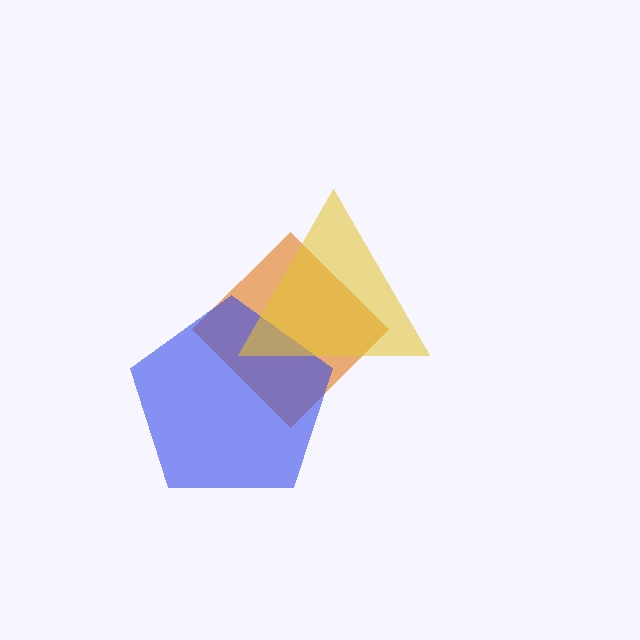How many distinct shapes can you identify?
There are 3 distinct shapes: an orange diamond, a blue pentagon, a yellow triangle.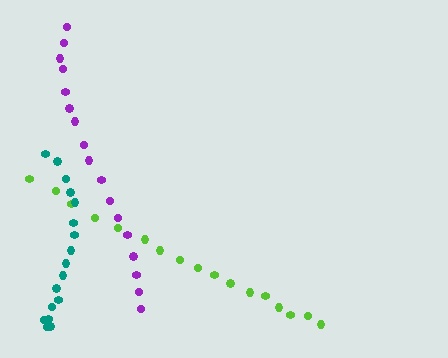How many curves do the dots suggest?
There are 3 distinct paths.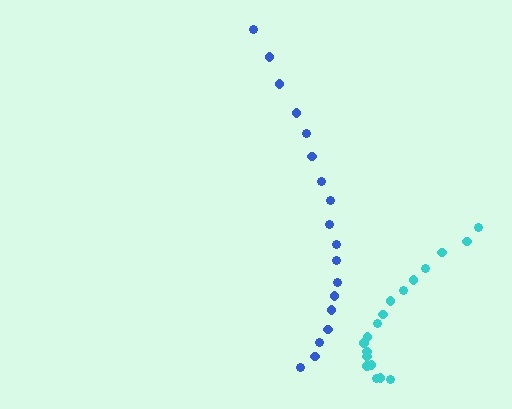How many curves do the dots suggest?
There are 2 distinct paths.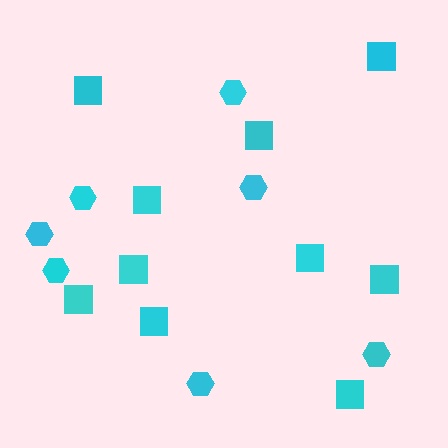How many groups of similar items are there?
There are 2 groups: one group of hexagons (7) and one group of squares (10).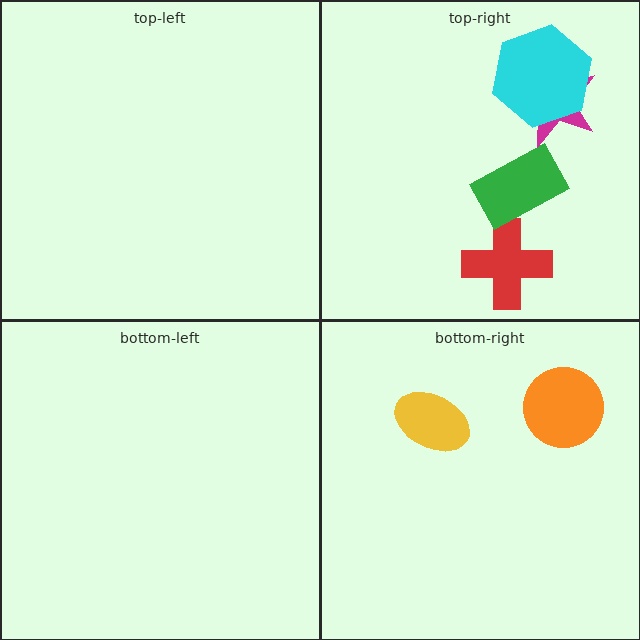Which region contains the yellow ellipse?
The bottom-right region.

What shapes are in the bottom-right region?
The yellow ellipse, the orange circle.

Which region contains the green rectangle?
The top-right region.